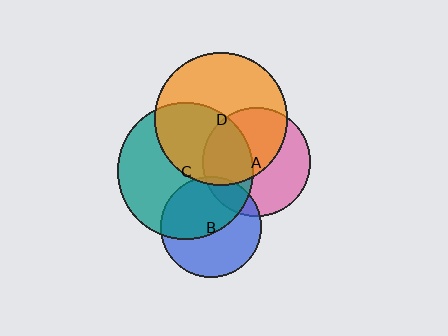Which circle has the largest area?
Circle C (teal).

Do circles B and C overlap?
Yes.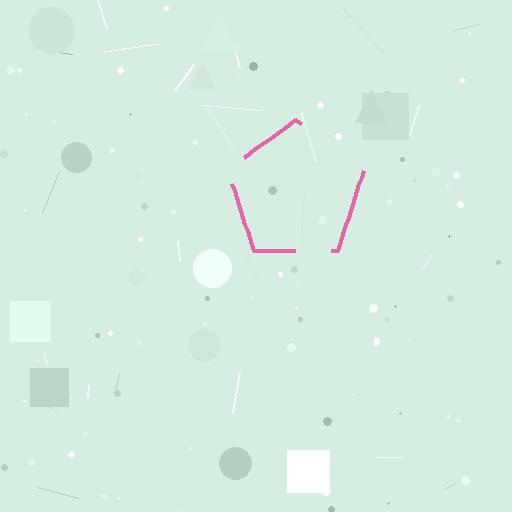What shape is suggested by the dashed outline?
The dashed outline suggests a pentagon.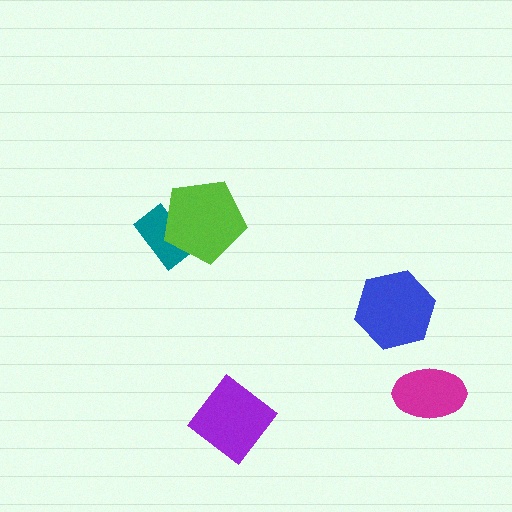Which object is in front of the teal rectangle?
The lime pentagon is in front of the teal rectangle.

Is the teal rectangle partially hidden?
Yes, it is partially covered by another shape.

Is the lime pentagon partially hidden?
No, no other shape covers it.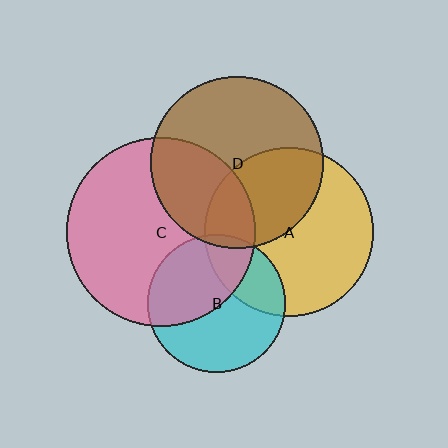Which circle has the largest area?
Circle C (pink).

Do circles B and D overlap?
Yes.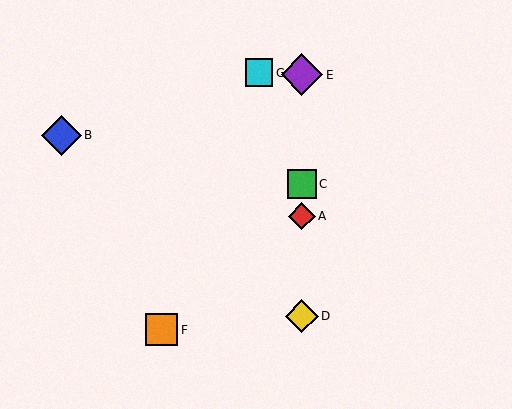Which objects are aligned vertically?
Objects A, C, D, E are aligned vertically.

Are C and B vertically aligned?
No, C is at x≈302 and B is at x≈61.